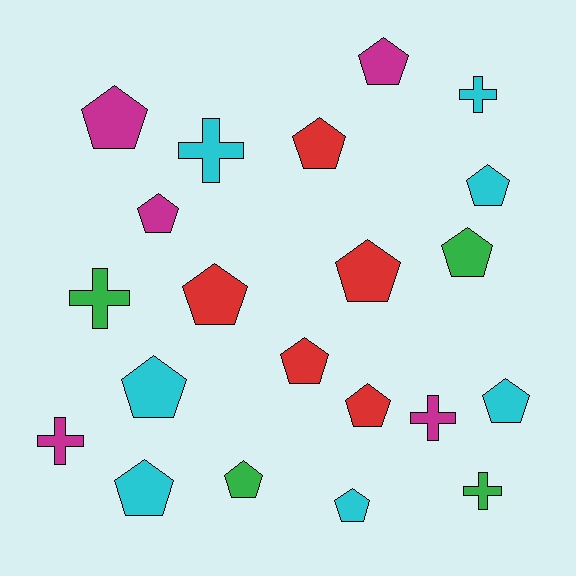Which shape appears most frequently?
Pentagon, with 15 objects.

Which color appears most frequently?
Cyan, with 7 objects.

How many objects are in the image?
There are 21 objects.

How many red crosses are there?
There are no red crosses.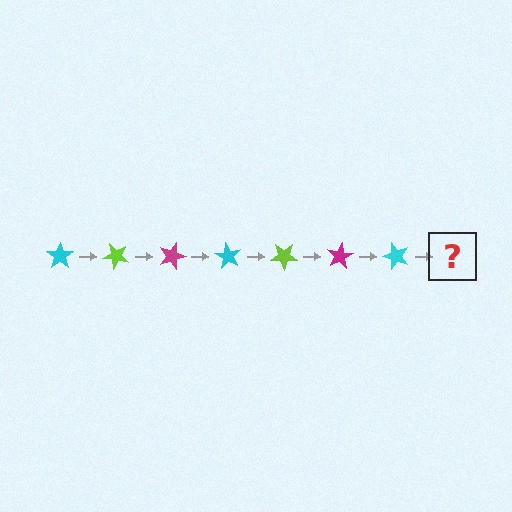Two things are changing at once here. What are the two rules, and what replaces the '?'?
The two rules are that it rotates 45 degrees each step and the color cycles through cyan, lime, and magenta. The '?' should be a lime star, rotated 315 degrees from the start.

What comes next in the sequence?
The next element should be a lime star, rotated 315 degrees from the start.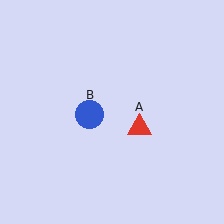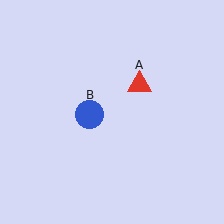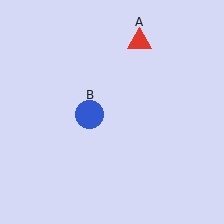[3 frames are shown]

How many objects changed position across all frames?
1 object changed position: red triangle (object A).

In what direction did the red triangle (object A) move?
The red triangle (object A) moved up.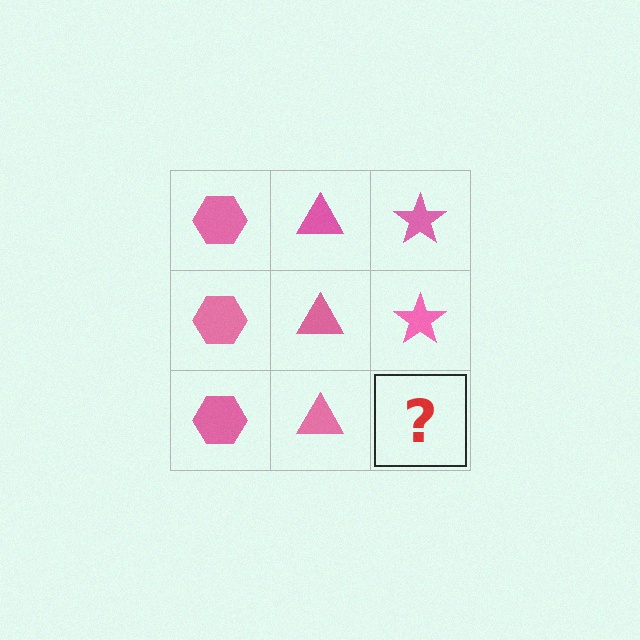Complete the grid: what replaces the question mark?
The question mark should be replaced with a pink star.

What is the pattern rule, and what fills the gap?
The rule is that each column has a consistent shape. The gap should be filled with a pink star.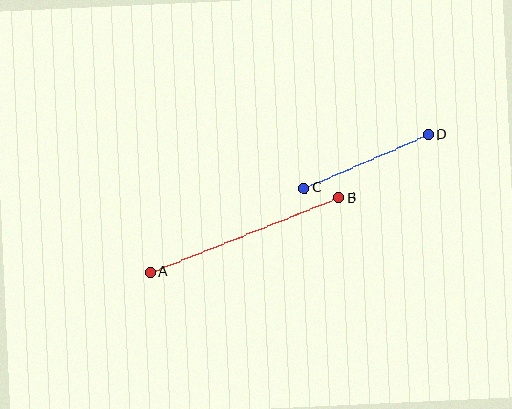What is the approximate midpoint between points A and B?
The midpoint is at approximately (245, 235) pixels.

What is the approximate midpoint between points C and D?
The midpoint is at approximately (366, 161) pixels.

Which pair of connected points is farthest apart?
Points A and B are farthest apart.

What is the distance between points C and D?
The distance is approximately 135 pixels.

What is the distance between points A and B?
The distance is approximately 203 pixels.